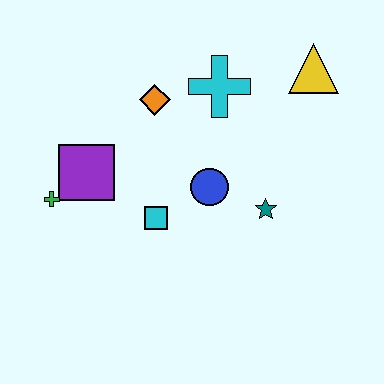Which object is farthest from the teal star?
The green cross is farthest from the teal star.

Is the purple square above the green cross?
Yes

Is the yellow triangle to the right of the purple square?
Yes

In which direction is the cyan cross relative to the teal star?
The cyan cross is above the teal star.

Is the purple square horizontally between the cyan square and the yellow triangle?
No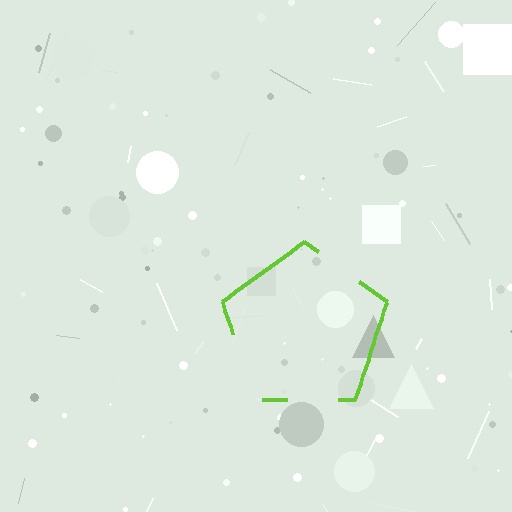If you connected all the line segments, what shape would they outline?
They would outline a pentagon.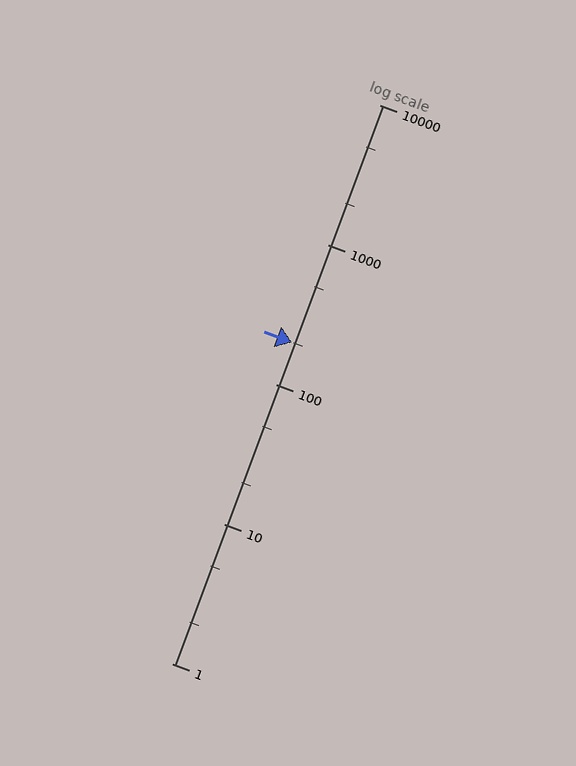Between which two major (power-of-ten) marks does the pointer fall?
The pointer is between 100 and 1000.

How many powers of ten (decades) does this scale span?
The scale spans 4 decades, from 1 to 10000.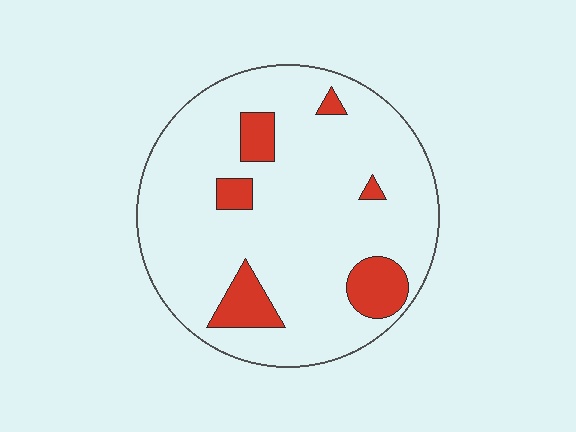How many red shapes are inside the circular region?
6.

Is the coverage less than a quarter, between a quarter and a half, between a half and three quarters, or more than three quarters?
Less than a quarter.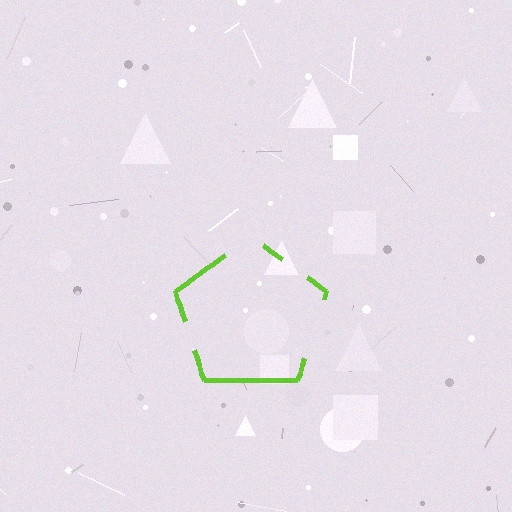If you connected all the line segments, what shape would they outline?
They would outline a pentagon.